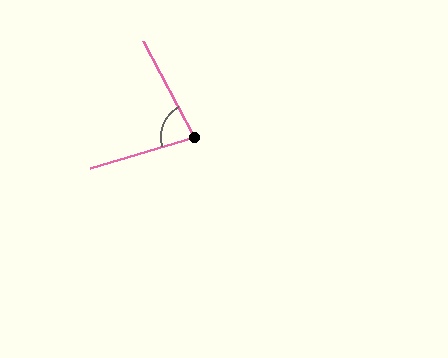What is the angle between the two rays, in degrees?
Approximately 79 degrees.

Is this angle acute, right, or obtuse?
It is acute.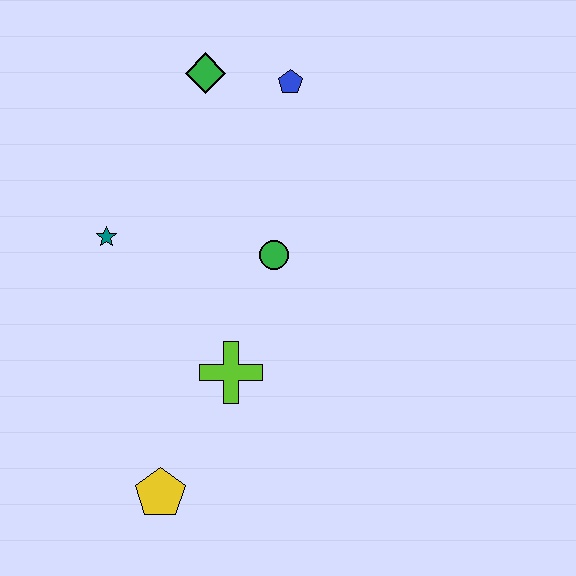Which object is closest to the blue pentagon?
The green diamond is closest to the blue pentagon.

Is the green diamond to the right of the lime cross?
No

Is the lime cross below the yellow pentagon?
No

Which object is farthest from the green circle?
The yellow pentagon is farthest from the green circle.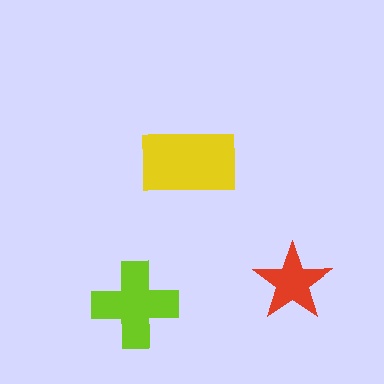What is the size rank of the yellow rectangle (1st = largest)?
1st.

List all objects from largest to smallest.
The yellow rectangle, the lime cross, the red star.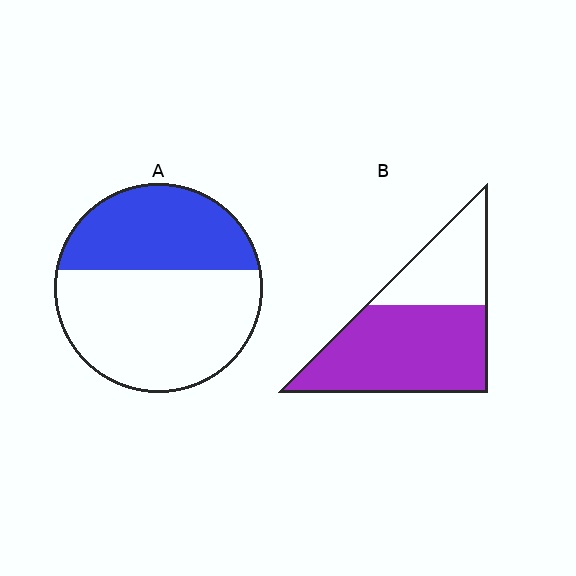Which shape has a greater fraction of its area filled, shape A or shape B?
Shape B.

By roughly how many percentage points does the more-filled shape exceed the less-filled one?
By roughly 25 percentage points (B over A).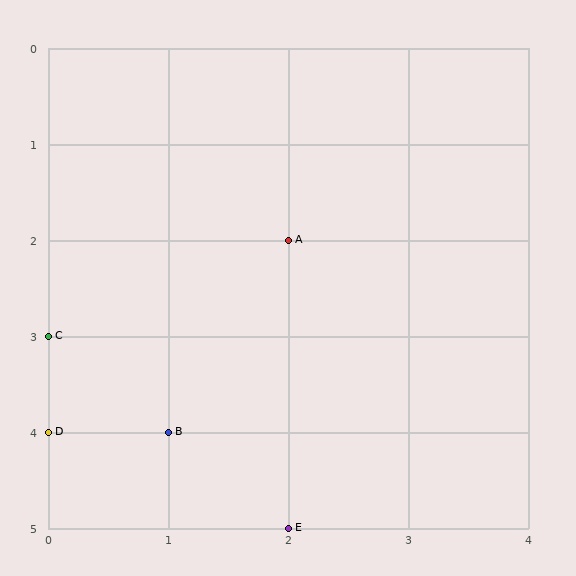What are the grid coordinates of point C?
Point C is at grid coordinates (0, 3).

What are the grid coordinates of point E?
Point E is at grid coordinates (2, 5).